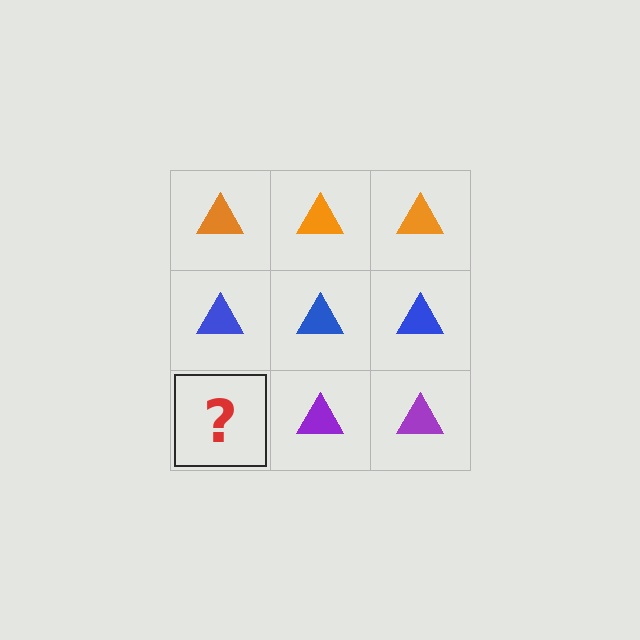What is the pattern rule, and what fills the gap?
The rule is that each row has a consistent color. The gap should be filled with a purple triangle.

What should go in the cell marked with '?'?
The missing cell should contain a purple triangle.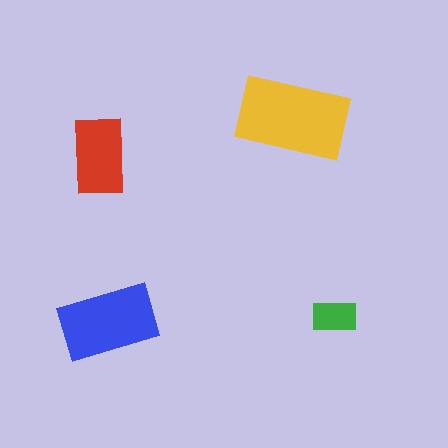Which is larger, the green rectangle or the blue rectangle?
The blue one.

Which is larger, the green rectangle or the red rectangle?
The red one.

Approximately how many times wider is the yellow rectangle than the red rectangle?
About 1.5 times wider.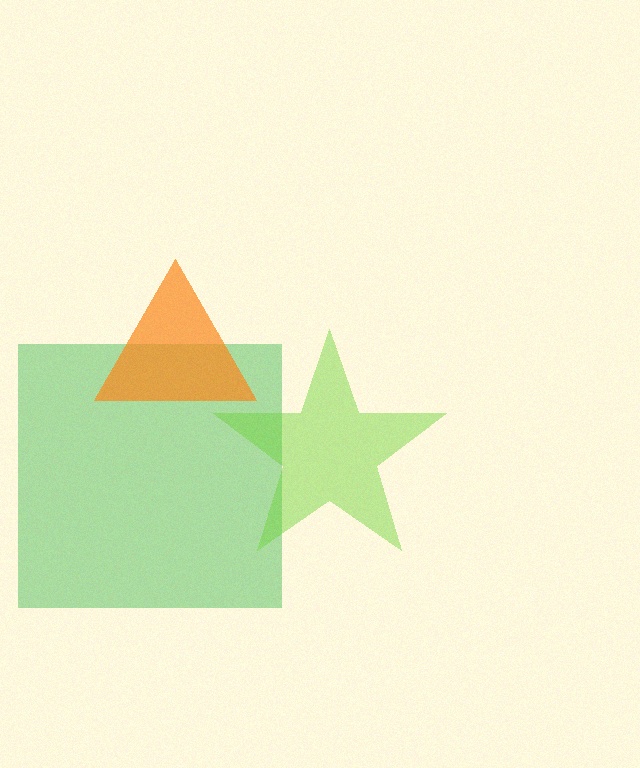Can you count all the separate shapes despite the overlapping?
Yes, there are 3 separate shapes.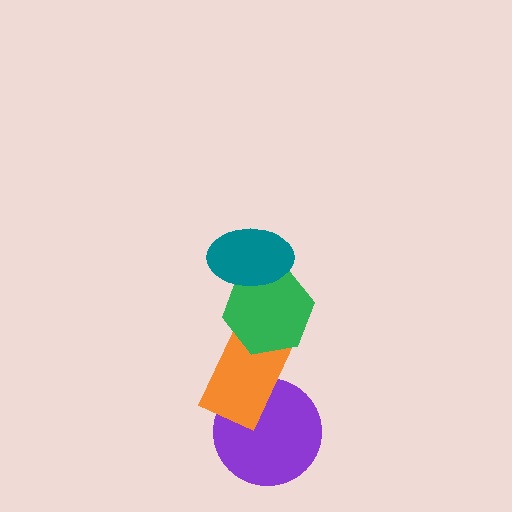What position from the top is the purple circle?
The purple circle is 4th from the top.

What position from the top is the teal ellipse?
The teal ellipse is 1st from the top.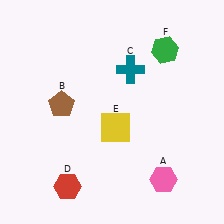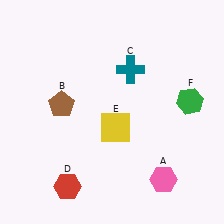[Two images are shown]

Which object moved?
The green hexagon (F) moved down.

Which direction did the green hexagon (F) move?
The green hexagon (F) moved down.